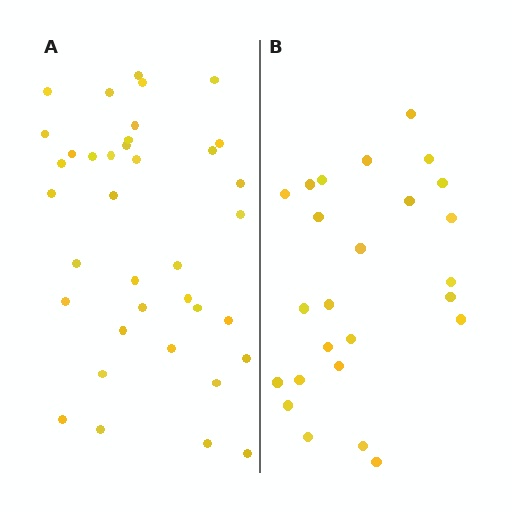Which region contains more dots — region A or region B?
Region A (the left region) has more dots.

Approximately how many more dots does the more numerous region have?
Region A has roughly 12 or so more dots than region B.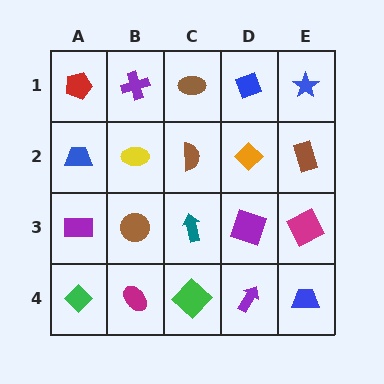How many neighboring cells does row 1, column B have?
3.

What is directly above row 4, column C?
A teal arrow.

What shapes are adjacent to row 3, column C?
A brown semicircle (row 2, column C), a green diamond (row 4, column C), a brown circle (row 3, column B), a purple square (row 3, column D).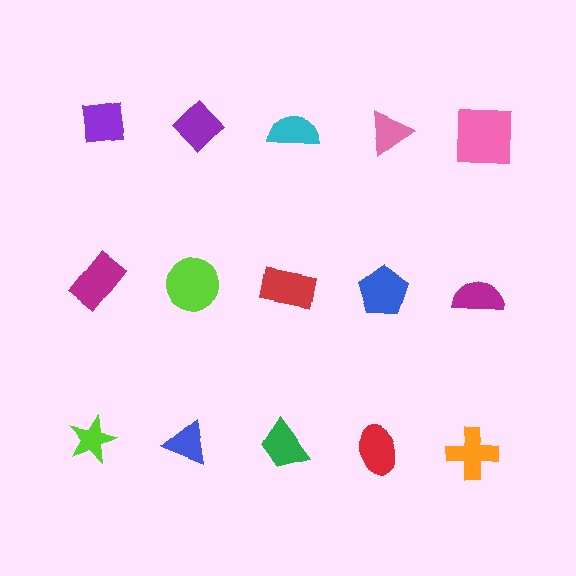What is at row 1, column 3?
A cyan semicircle.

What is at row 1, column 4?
A pink triangle.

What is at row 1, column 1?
A purple square.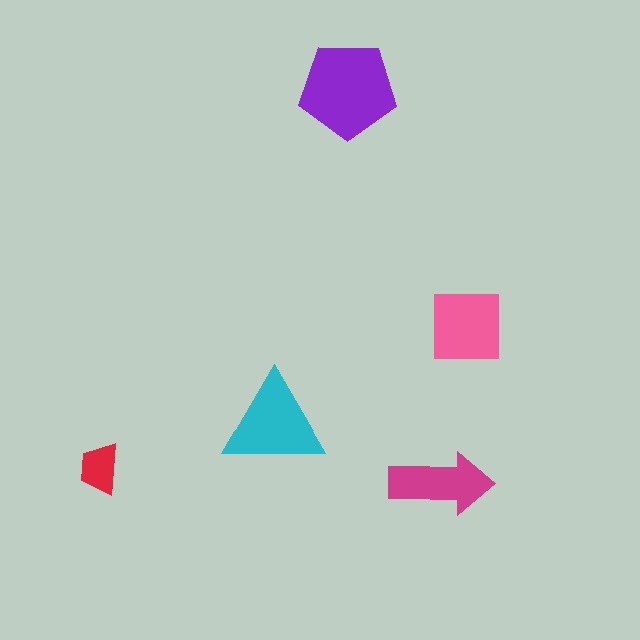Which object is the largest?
The purple pentagon.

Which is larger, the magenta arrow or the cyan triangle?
The cyan triangle.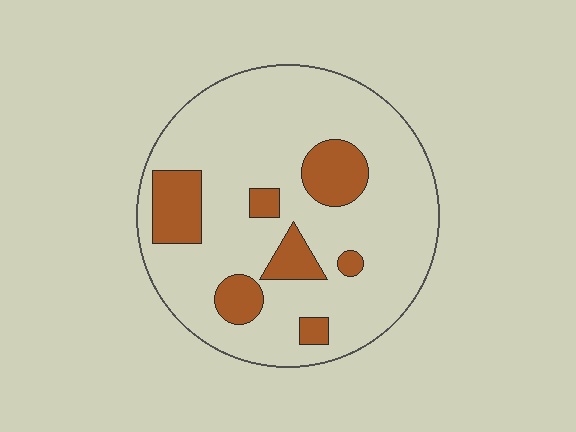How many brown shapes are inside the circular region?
7.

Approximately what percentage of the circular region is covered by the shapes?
Approximately 20%.